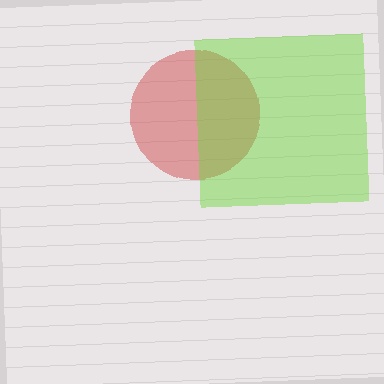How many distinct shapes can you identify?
There are 2 distinct shapes: a red circle, a lime square.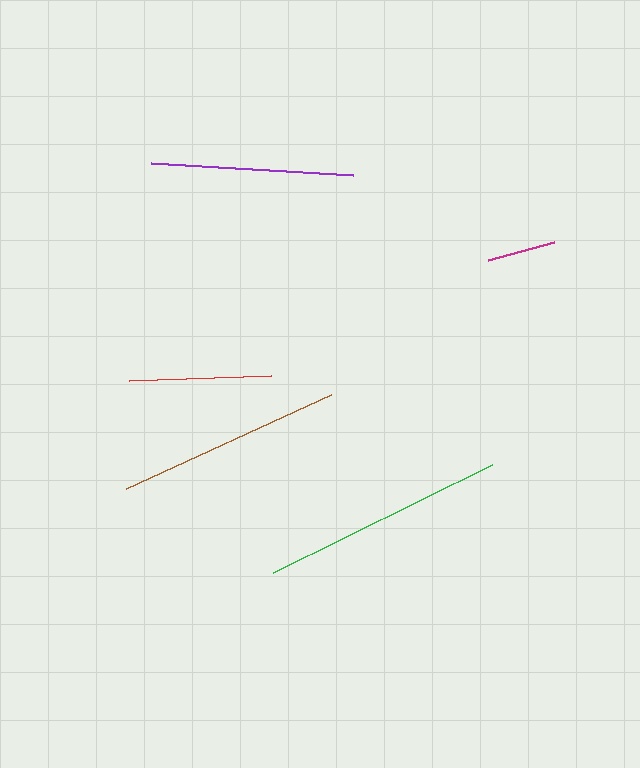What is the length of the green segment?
The green segment is approximately 244 pixels long.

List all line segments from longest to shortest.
From longest to shortest: green, brown, purple, red, magenta.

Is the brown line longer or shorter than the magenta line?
The brown line is longer than the magenta line.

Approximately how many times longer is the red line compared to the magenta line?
The red line is approximately 2.1 times the length of the magenta line.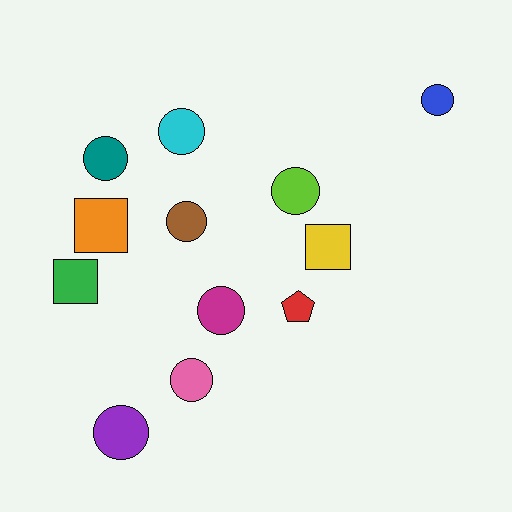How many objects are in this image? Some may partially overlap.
There are 12 objects.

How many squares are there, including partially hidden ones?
There are 3 squares.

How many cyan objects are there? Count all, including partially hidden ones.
There is 1 cyan object.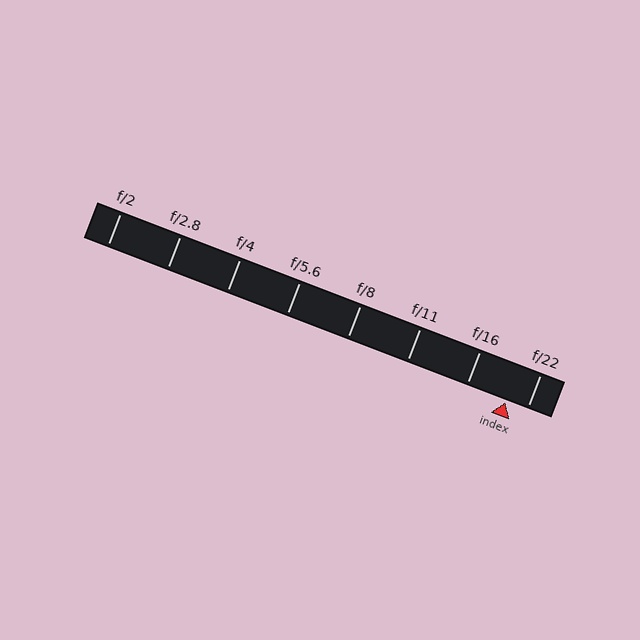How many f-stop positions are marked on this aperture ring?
There are 8 f-stop positions marked.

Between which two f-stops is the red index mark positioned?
The index mark is between f/16 and f/22.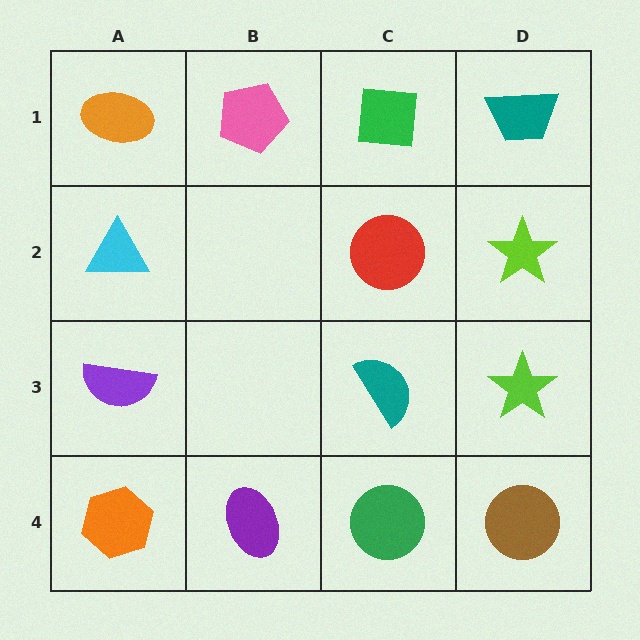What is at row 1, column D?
A teal trapezoid.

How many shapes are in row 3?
3 shapes.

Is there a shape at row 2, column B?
No, that cell is empty.